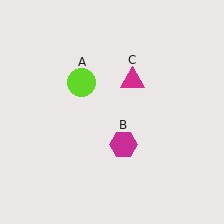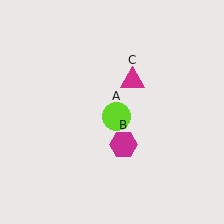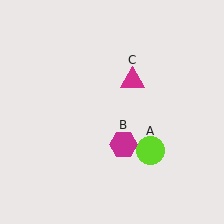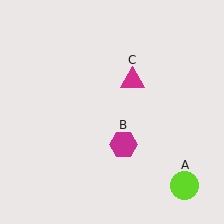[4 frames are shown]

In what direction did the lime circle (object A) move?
The lime circle (object A) moved down and to the right.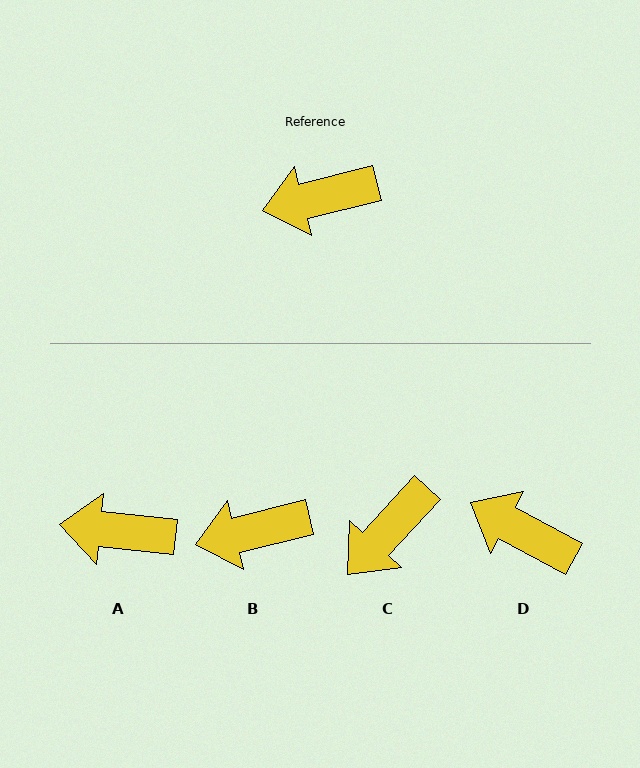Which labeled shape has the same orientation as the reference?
B.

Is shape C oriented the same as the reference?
No, it is off by about 34 degrees.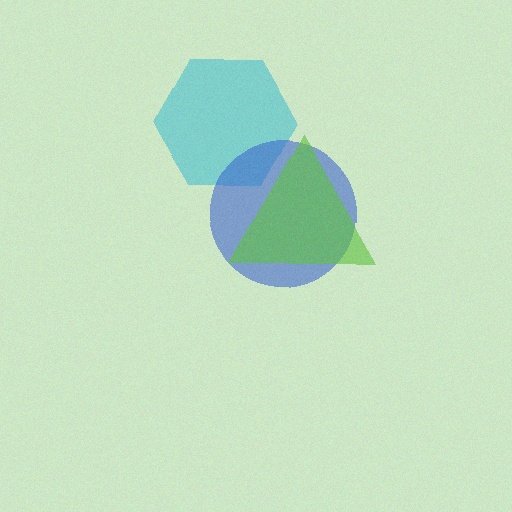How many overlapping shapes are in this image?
There are 3 overlapping shapes in the image.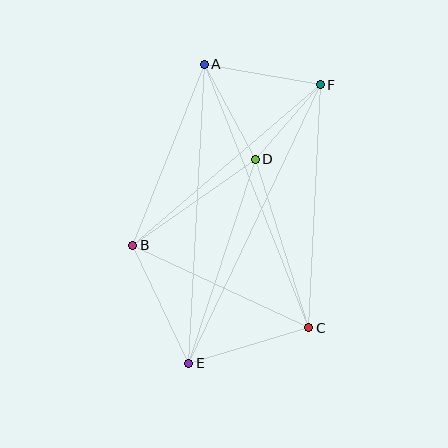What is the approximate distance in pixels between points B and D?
The distance between B and D is approximately 149 pixels.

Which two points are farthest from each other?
Points E and F are farthest from each other.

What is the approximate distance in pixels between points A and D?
The distance between A and D is approximately 107 pixels.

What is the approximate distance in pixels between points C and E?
The distance between C and E is approximately 125 pixels.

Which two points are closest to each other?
Points D and F are closest to each other.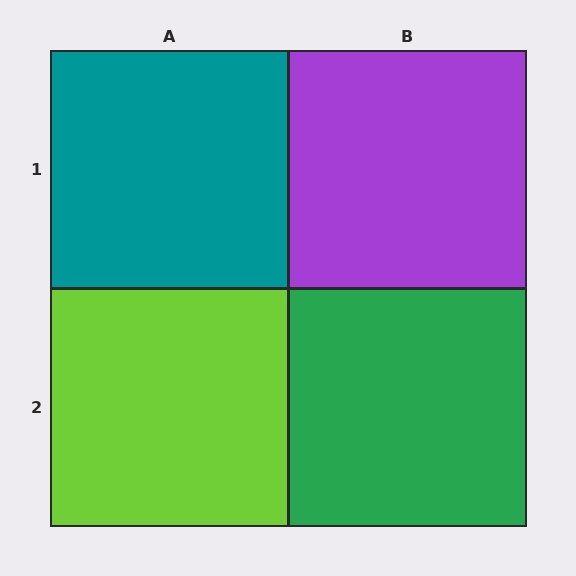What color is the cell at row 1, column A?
Teal.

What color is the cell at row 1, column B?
Purple.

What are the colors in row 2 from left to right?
Lime, green.